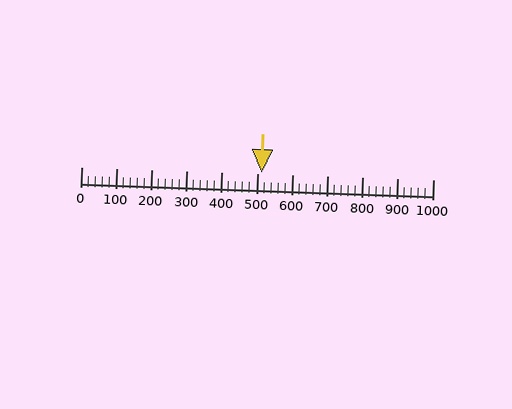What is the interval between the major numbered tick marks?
The major tick marks are spaced 100 units apart.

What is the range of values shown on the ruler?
The ruler shows values from 0 to 1000.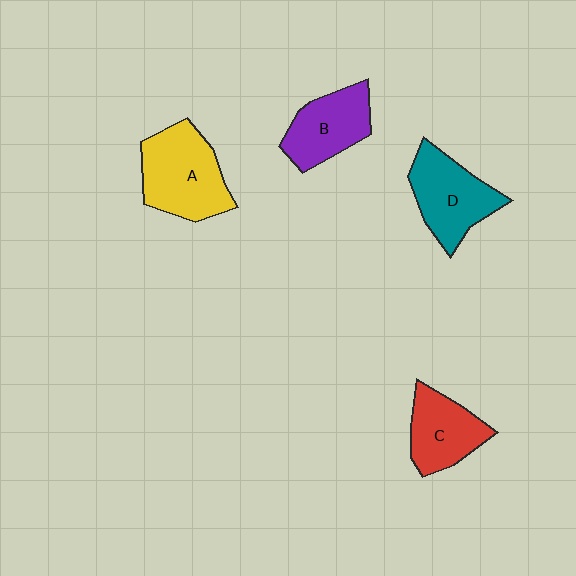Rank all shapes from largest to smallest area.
From largest to smallest: A (yellow), D (teal), B (purple), C (red).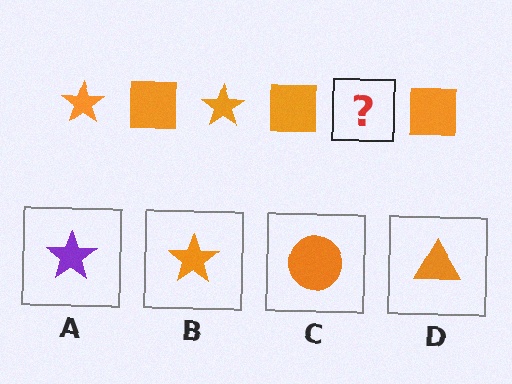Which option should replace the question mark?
Option B.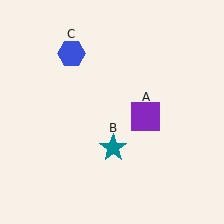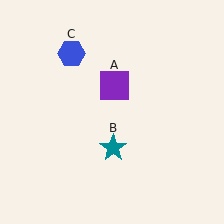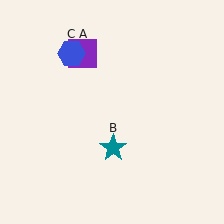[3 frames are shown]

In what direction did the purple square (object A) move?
The purple square (object A) moved up and to the left.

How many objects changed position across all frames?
1 object changed position: purple square (object A).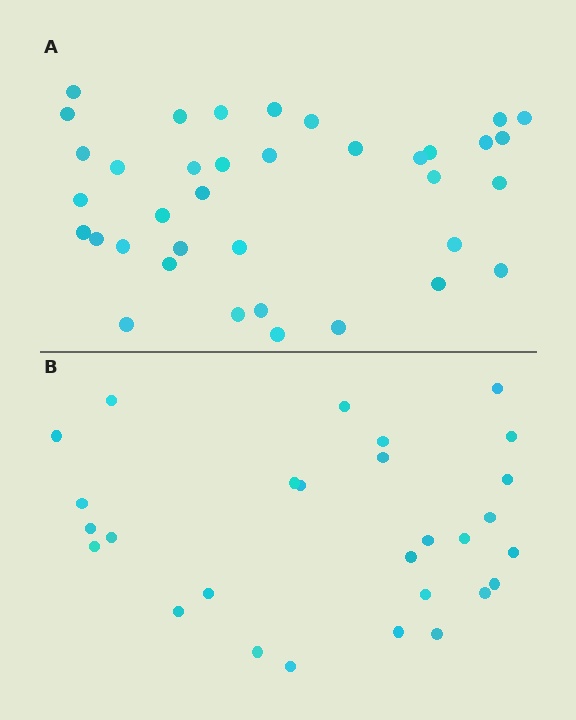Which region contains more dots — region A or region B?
Region A (the top region) has more dots.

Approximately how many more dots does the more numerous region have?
Region A has roughly 8 or so more dots than region B.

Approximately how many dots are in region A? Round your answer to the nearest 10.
About 40 dots. (The exact count is 37, which rounds to 40.)